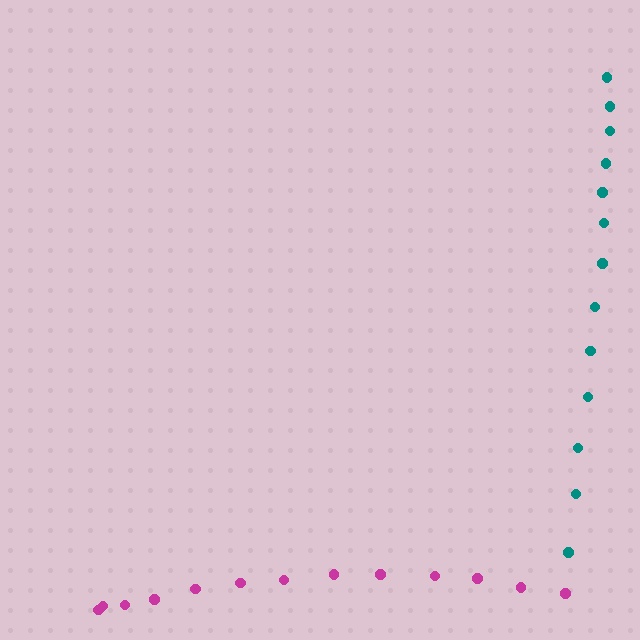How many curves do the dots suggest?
There are 2 distinct paths.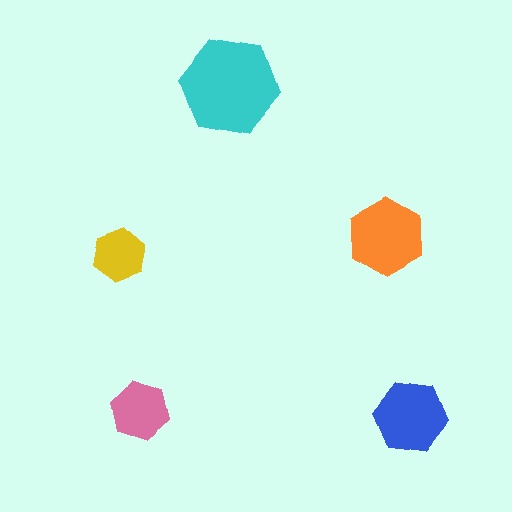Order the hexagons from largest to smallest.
the cyan one, the orange one, the blue one, the pink one, the yellow one.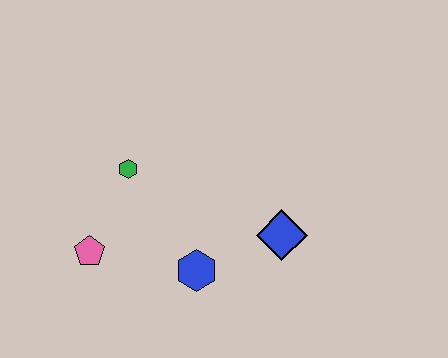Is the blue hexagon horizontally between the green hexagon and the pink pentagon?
No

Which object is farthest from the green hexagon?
The blue diamond is farthest from the green hexagon.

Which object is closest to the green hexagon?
The pink pentagon is closest to the green hexagon.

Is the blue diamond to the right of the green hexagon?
Yes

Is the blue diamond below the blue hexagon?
No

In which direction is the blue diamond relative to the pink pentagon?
The blue diamond is to the right of the pink pentagon.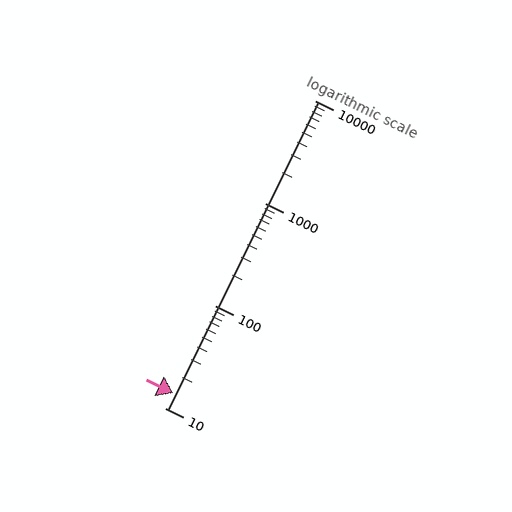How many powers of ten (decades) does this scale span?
The scale spans 3 decades, from 10 to 10000.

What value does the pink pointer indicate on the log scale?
The pointer indicates approximately 14.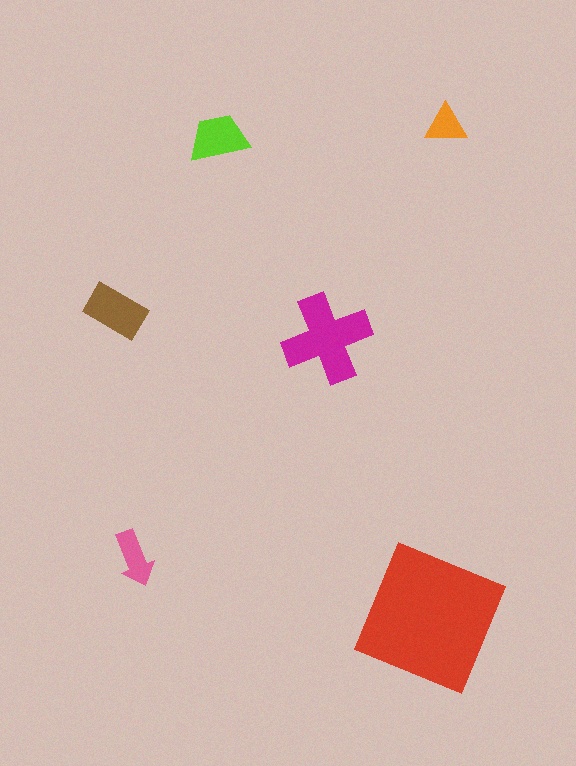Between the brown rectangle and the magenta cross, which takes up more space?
The magenta cross.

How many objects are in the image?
There are 6 objects in the image.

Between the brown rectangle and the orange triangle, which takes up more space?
The brown rectangle.